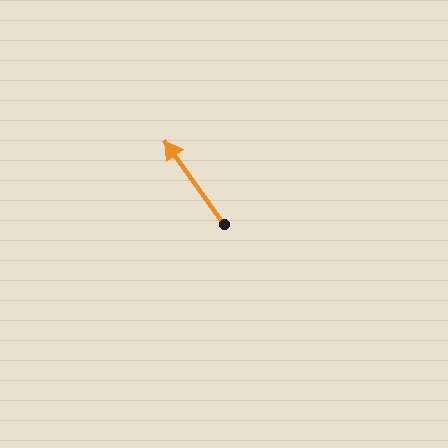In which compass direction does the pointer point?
Northwest.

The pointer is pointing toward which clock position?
Roughly 11 o'clock.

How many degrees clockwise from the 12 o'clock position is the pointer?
Approximately 325 degrees.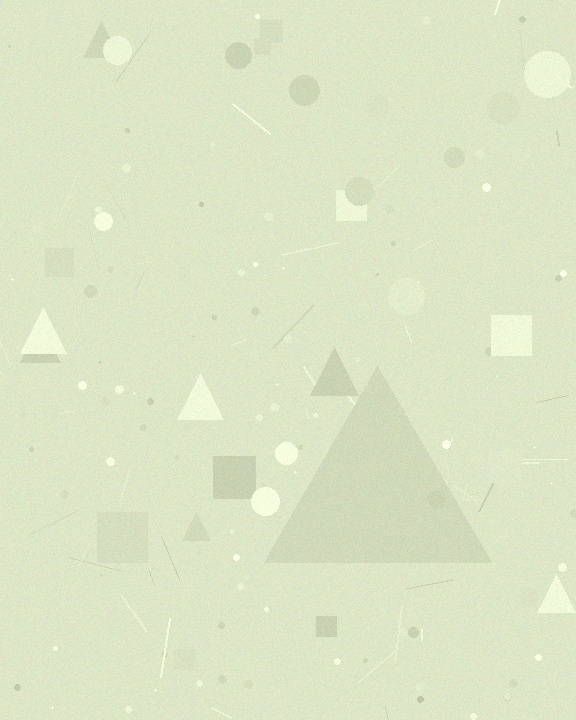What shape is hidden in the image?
A triangle is hidden in the image.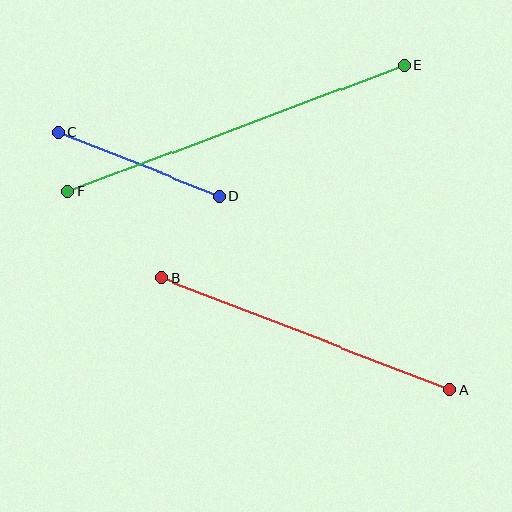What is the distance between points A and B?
The distance is approximately 310 pixels.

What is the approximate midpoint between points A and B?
The midpoint is at approximately (306, 334) pixels.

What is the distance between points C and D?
The distance is approximately 174 pixels.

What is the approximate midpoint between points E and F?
The midpoint is at approximately (236, 128) pixels.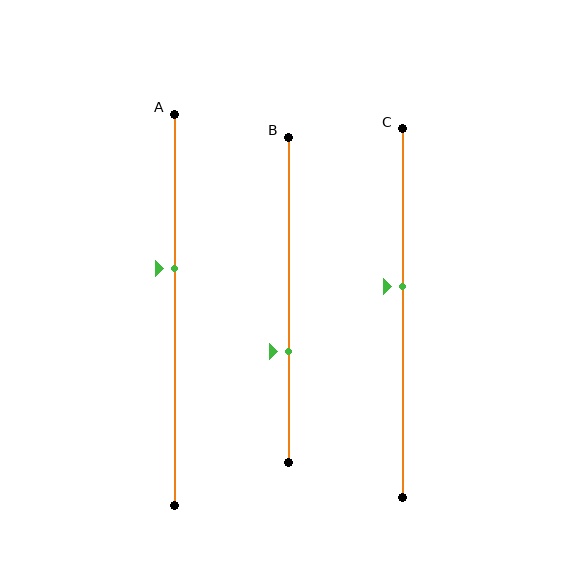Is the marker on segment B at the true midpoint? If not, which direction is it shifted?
No, the marker on segment B is shifted downward by about 16% of the segment length.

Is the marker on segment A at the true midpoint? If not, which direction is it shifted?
No, the marker on segment A is shifted upward by about 11% of the segment length.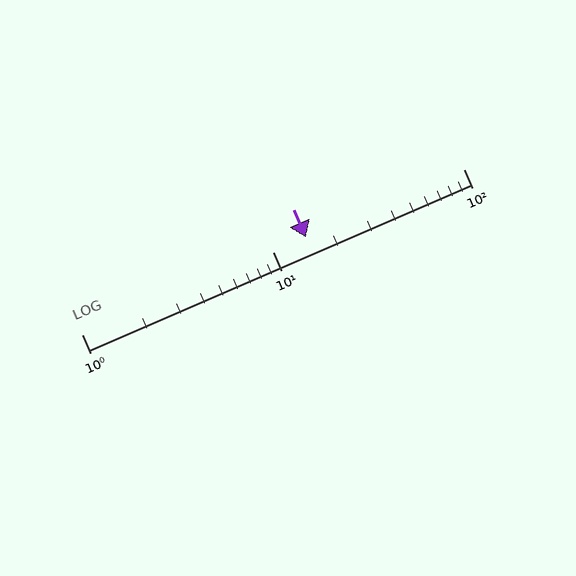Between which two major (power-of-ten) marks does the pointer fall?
The pointer is between 10 and 100.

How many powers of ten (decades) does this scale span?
The scale spans 2 decades, from 1 to 100.